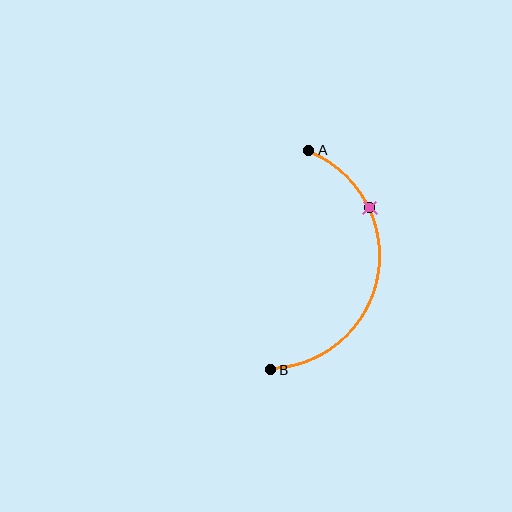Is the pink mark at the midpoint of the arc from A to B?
No. The pink mark lies on the arc but is closer to endpoint A. The arc midpoint would be at the point on the curve equidistant along the arc from both A and B.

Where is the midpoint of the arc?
The arc midpoint is the point on the curve farthest from the straight line joining A and B. It sits to the right of that line.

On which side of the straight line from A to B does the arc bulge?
The arc bulges to the right of the straight line connecting A and B.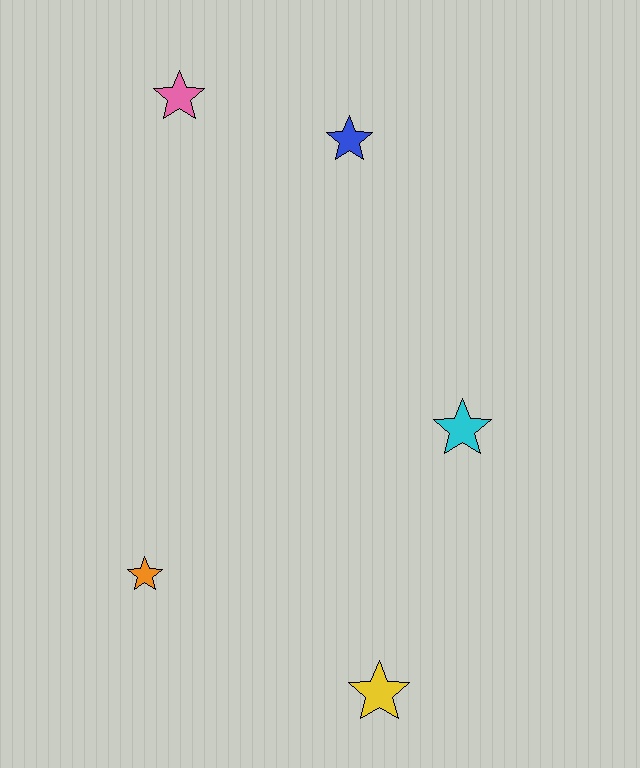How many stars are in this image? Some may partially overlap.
There are 5 stars.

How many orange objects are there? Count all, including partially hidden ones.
There is 1 orange object.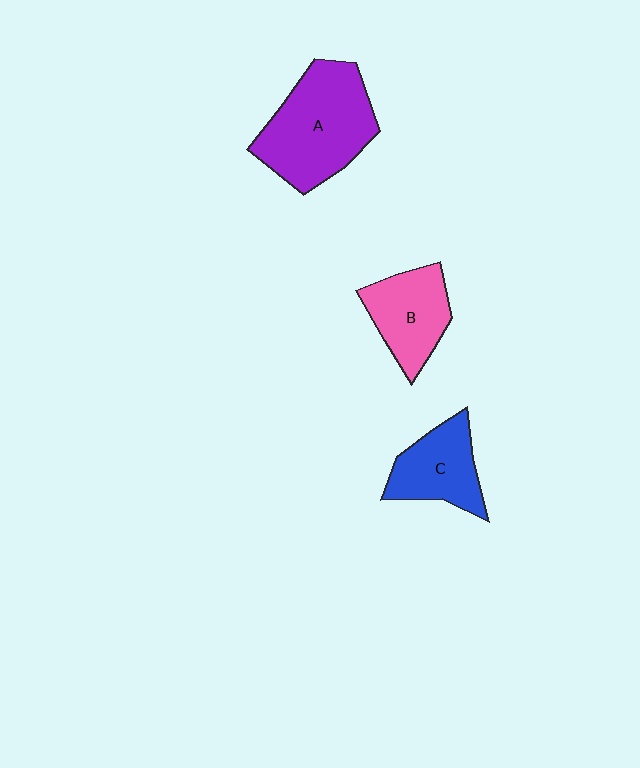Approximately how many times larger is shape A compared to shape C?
Approximately 1.7 times.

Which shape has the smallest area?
Shape C (blue).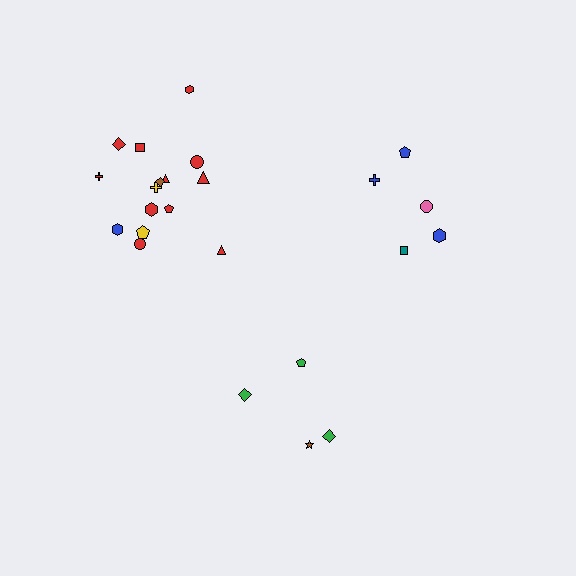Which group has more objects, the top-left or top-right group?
The top-left group.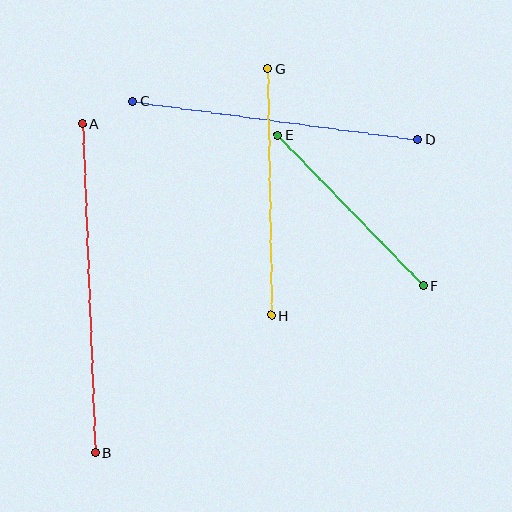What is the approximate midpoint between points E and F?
The midpoint is at approximately (350, 210) pixels.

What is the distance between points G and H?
The distance is approximately 247 pixels.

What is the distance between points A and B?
The distance is approximately 329 pixels.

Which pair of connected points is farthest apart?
Points A and B are farthest apart.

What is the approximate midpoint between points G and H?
The midpoint is at approximately (270, 192) pixels.